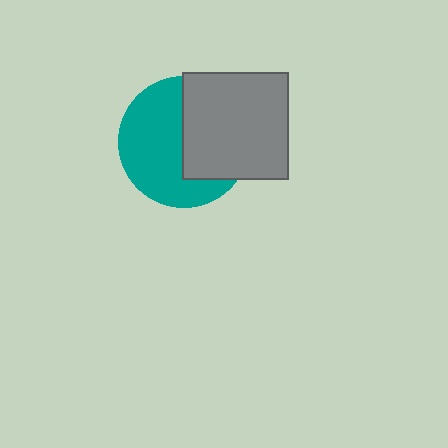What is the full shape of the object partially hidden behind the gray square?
The partially hidden object is a teal circle.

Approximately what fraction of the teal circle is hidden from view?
Roughly 44% of the teal circle is hidden behind the gray square.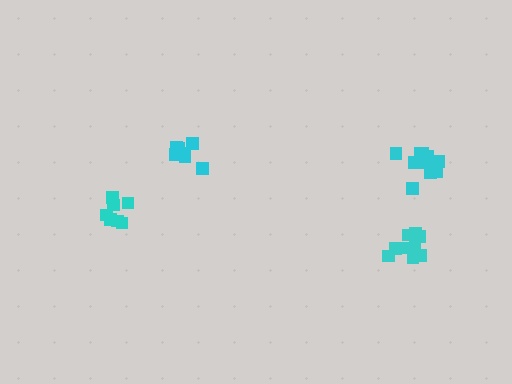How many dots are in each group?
Group 1: 10 dots, Group 2: 7 dots, Group 3: 13 dots, Group 4: 7 dots (37 total).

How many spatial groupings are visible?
There are 4 spatial groupings.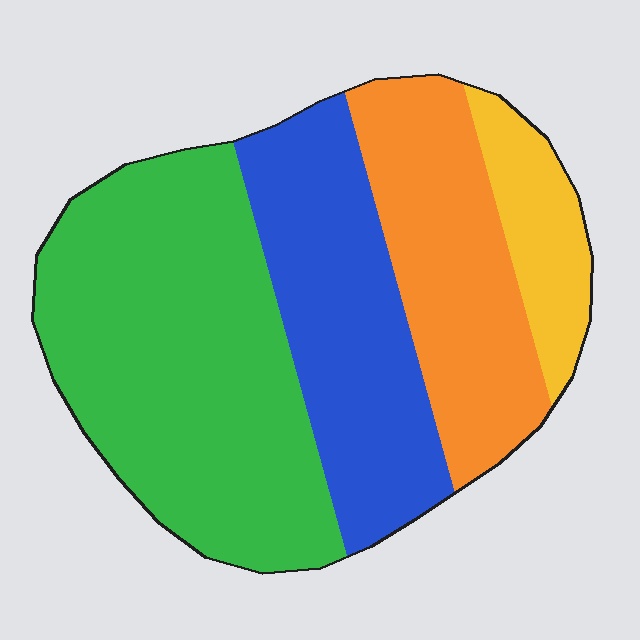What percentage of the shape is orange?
Orange covers roughly 20% of the shape.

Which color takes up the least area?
Yellow, at roughly 10%.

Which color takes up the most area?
Green, at roughly 45%.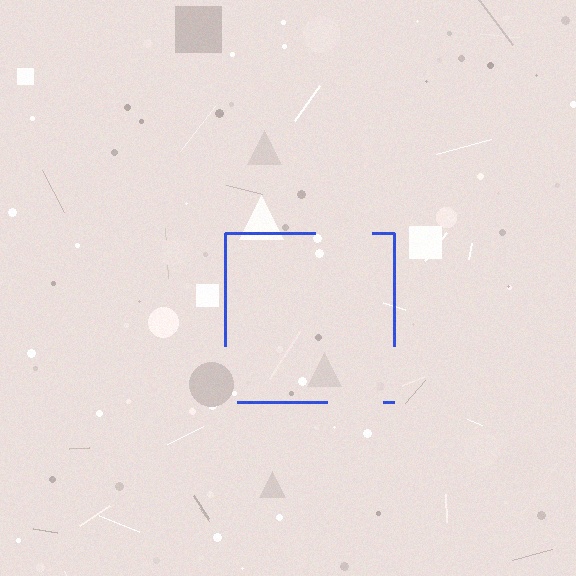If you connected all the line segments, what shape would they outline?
They would outline a square.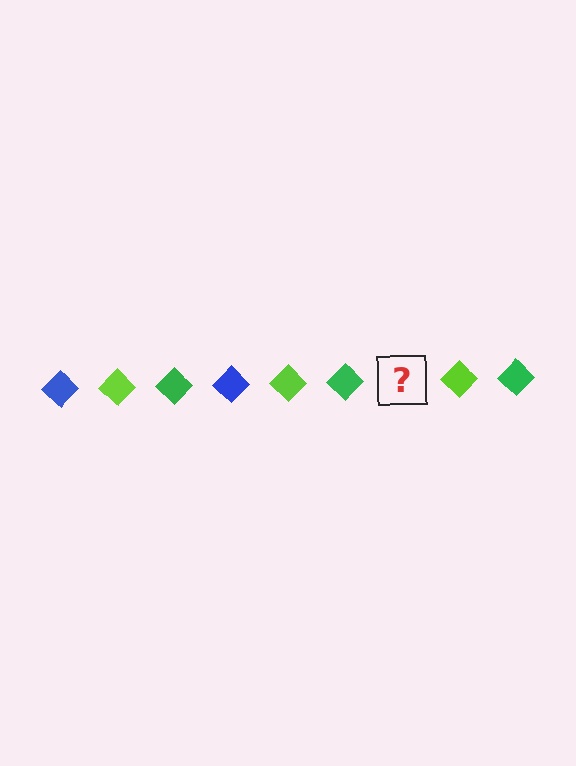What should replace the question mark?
The question mark should be replaced with a blue diamond.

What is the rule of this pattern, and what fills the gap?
The rule is that the pattern cycles through blue, lime, green diamonds. The gap should be filled with a blue diamond.